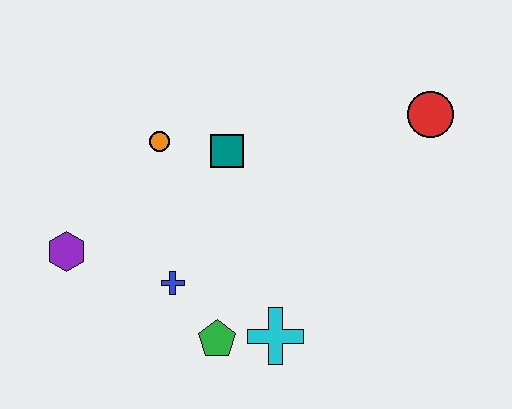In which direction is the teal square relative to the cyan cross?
The teal square is above the cyan cross.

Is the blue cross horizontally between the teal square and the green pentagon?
No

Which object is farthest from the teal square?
The red circle is farthest from the teal square.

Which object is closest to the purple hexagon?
The blue cross is closest to the purple hexagon.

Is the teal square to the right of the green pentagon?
Yes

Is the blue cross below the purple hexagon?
Yes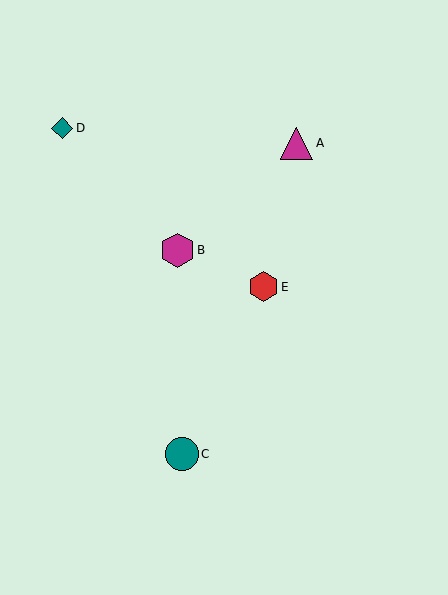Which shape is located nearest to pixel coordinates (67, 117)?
The teal diamond (labeled D) at (62, 128) is nearest to that location.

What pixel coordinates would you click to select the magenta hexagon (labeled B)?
Click at (177, 250) to select the magenta hexagon B.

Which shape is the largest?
The magenta hexagon (labeled B) is the largest.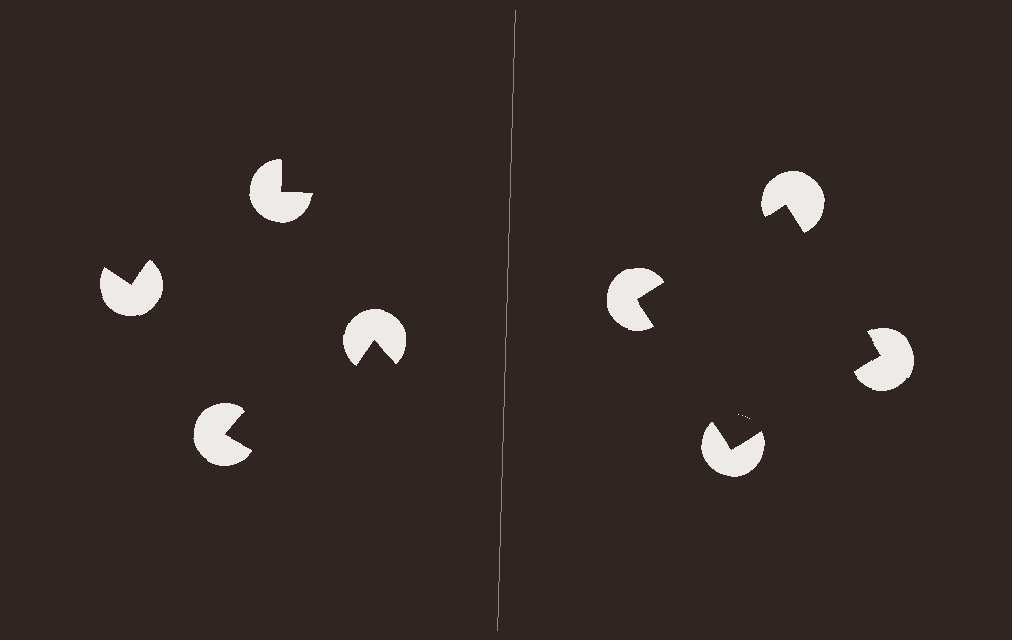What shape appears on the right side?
An illusory square.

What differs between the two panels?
The pac-man discs are positioned identically on both sides; only the wedge orientations differ. On the right they align to a square; on the left they are misaligned.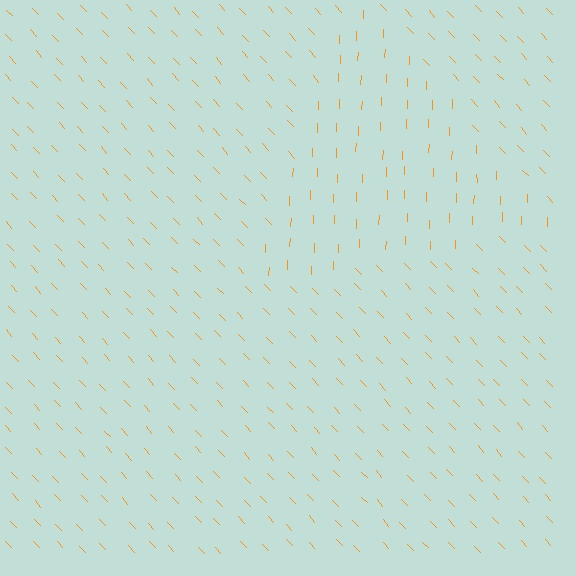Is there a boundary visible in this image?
Yes, there is a texture boundary formed by a change in line orientation.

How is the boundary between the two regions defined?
The boundary is defined purely by a change in line orientation (approximately 45 degrees difference). All lines are the same color and thickness.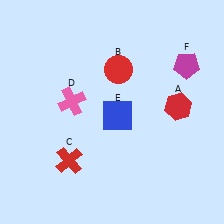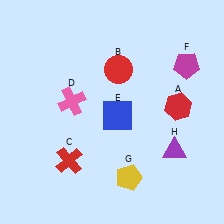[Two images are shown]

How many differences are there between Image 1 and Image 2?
There are 2 differences between the two images.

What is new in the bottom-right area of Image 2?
A purple triangle (H) was added in the bottom-right area of Image 2.